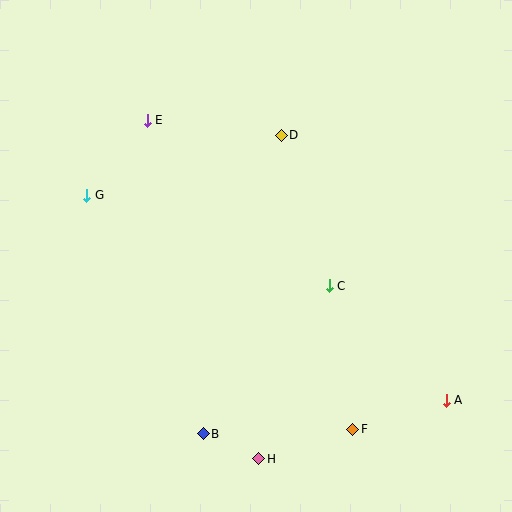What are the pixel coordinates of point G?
Point G is at (87, 195).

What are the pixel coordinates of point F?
Point F is at (353, 429).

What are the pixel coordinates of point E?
Point E is at (147, 120).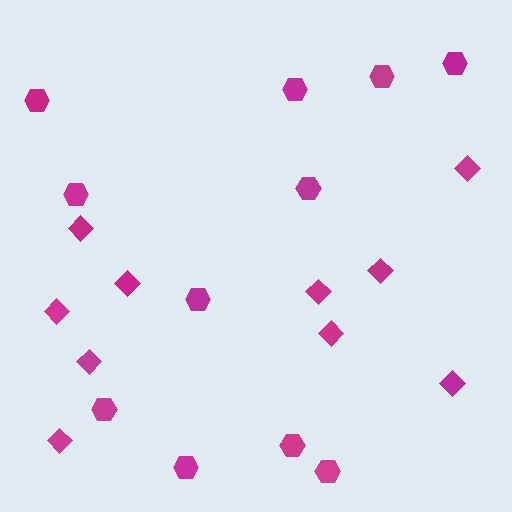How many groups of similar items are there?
There are 2 groups: one group of hexagons (11) and one group of diamonds (10).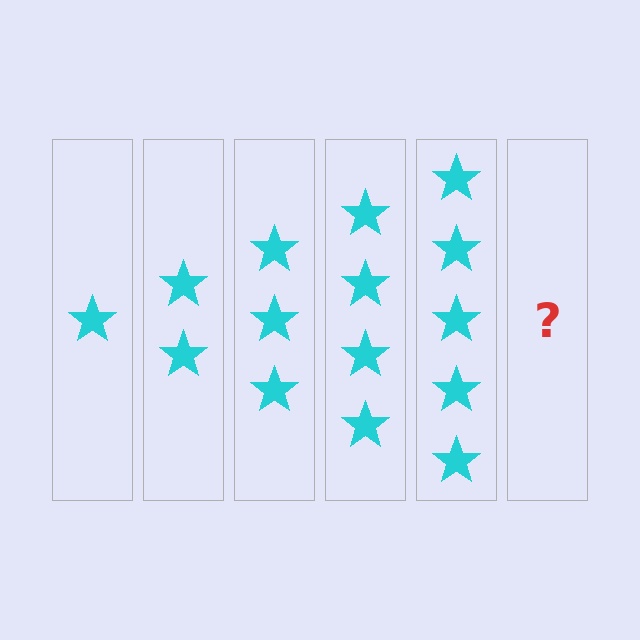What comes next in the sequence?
The next element should be 6 stars.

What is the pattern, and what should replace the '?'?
The pattern is that each step adds one more star. The '?' should be 6 stars.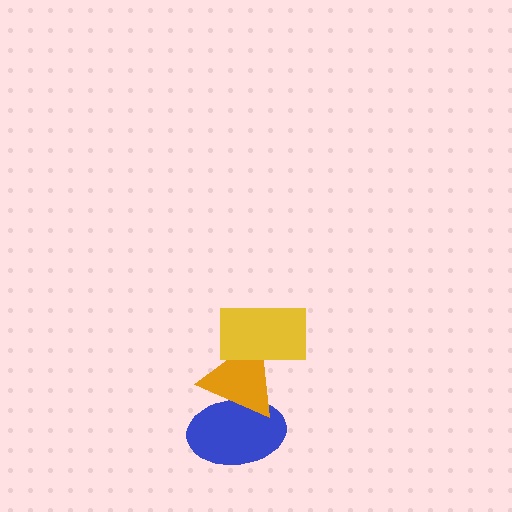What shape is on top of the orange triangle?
The yellow rectangle is on top of the orange triangle.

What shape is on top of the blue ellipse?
The orange triangle is on top of the blue ellipse.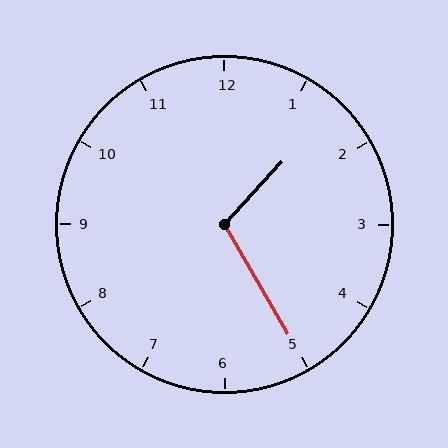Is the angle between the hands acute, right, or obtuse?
It is obtuse.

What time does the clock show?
1:25.